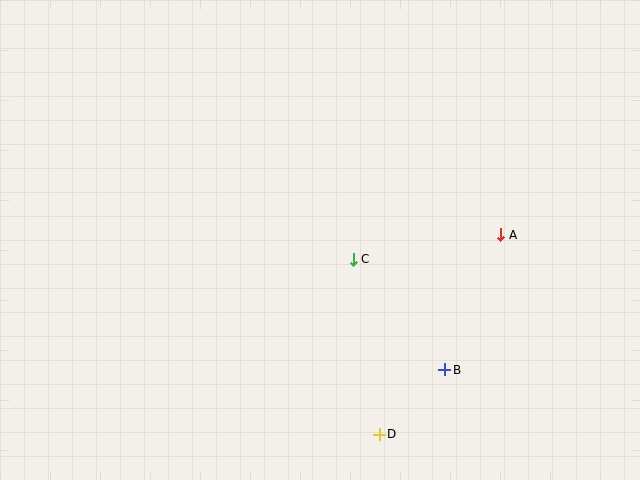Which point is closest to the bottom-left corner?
Point D is closest to the bottom-left corner.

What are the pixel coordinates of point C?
Point C is at (353, 259).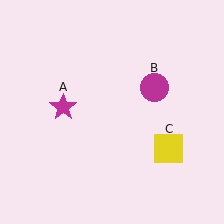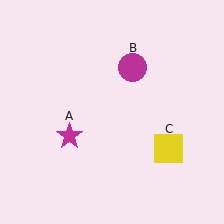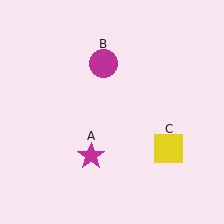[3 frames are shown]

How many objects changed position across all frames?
2 objects changed position: magenta star (object A), magenta circle (object B).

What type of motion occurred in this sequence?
The magenta star (object A), magenta circle (object B) rotated counterclockwise around the center of the scene.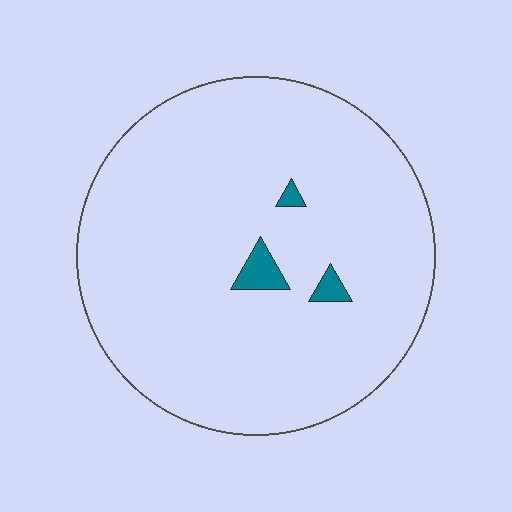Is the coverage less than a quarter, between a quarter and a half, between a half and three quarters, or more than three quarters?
Less than a quarter.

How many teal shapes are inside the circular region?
3.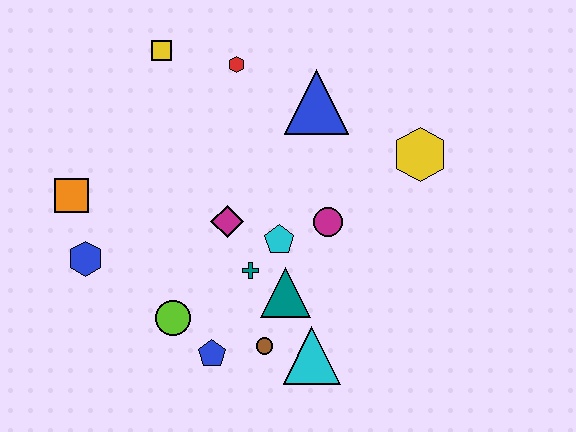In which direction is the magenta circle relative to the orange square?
The magenta circle is to the right of the orange square.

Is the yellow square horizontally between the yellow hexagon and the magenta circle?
No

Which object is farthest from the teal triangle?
The yellow square is farthest from the teal triangle.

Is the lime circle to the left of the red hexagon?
Yes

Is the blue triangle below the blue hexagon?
No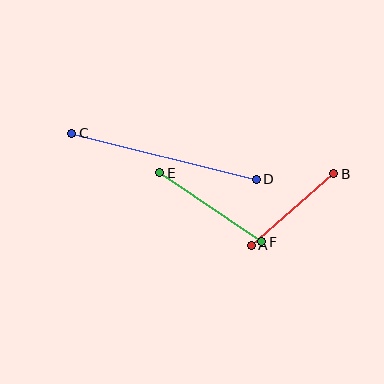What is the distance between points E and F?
The distance is approximately 123 pixels.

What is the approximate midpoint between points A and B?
The midpoint is at approximately (292, 209) pixels.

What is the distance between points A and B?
The distance is approximately 109 pixels.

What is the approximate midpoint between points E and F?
The midpoint is at approximately (211, 207) pixels.